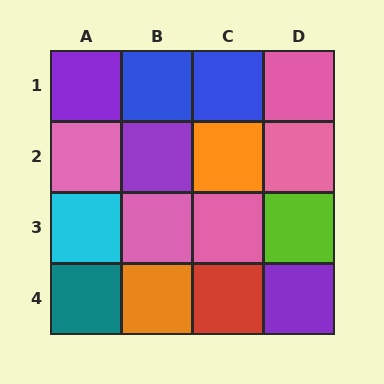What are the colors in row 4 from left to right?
Teal, orange, red, purple.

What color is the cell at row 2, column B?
Purple.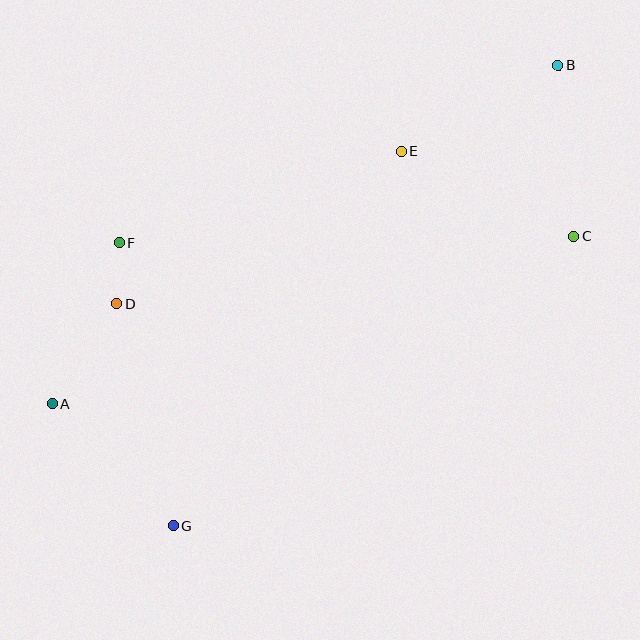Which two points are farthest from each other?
Points A and B are farthest from each other.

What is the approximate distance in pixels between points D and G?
The distance between D and G is approximately 229 pixels.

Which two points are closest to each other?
Points D and F are closest to each other.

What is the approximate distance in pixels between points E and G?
The distance between E and G is approximately 439 pixels.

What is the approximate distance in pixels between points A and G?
The distance between A and G is approximately 172 pixels.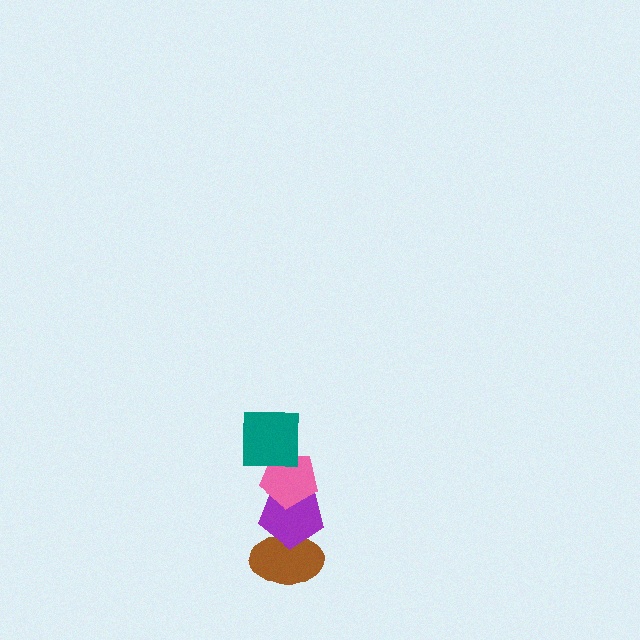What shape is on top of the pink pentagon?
The teal square is on top of the pink pentagon.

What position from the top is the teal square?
The teal square is 1st from the top.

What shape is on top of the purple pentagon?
The pink pentagon is on top of the purple pentagon.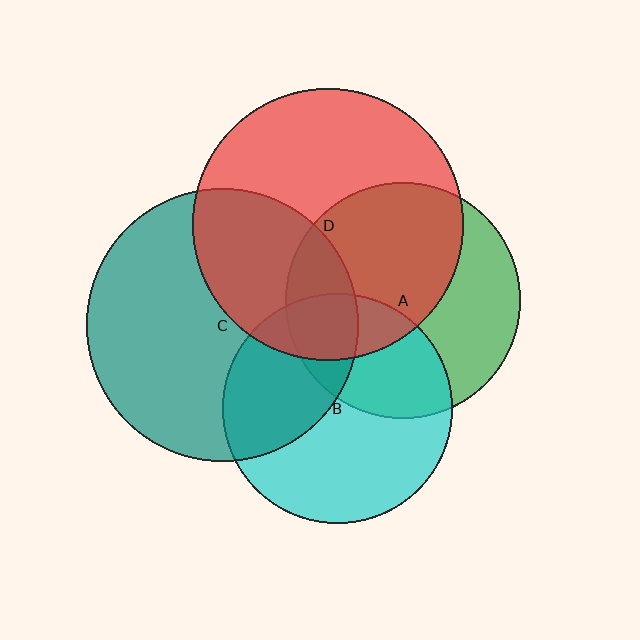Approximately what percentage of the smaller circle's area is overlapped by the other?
Approximately 40%.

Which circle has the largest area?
Circle C (teal).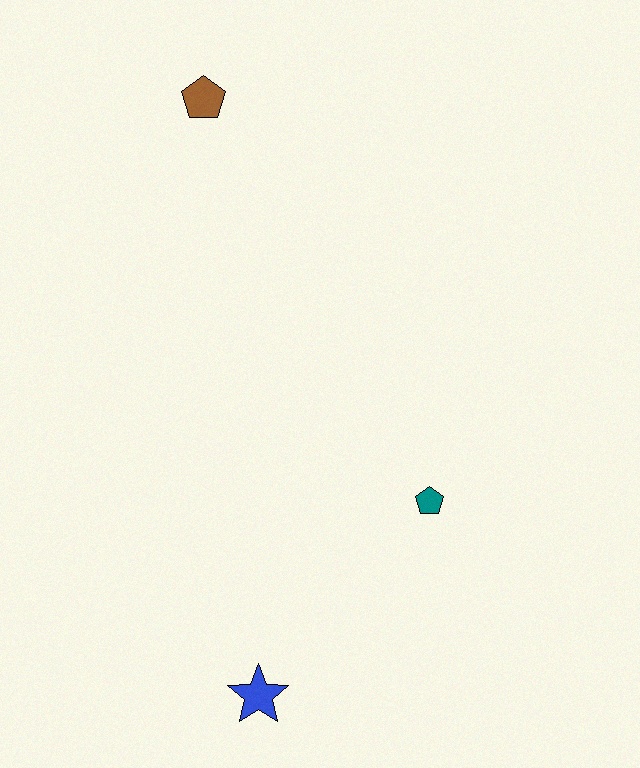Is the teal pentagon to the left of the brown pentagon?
No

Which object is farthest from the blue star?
The brown pentagon is farthest from the blue star.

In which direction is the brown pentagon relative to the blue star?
The brown pentagon is above the blue star.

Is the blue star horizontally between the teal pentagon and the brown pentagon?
Yes